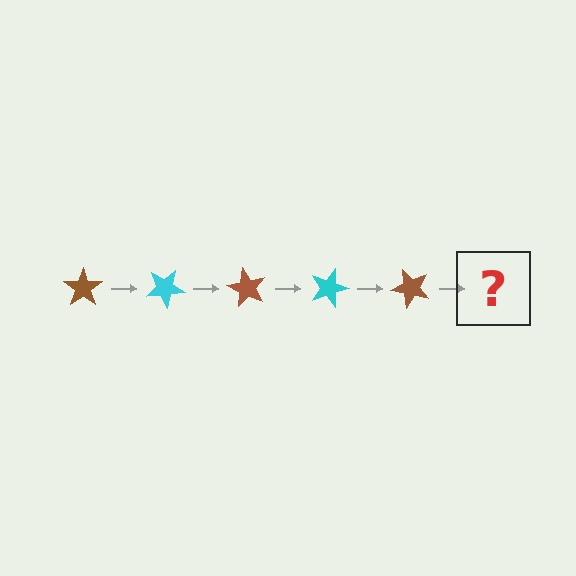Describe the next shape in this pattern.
It should be a cyan star, rotated 150 degrees from the start.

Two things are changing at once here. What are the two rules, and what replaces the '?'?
The two rules are that it rotates 30 degrees each step and the color cycles through brown and cyan. The '?' should be a cyan star, rotated 150 degrees from the start.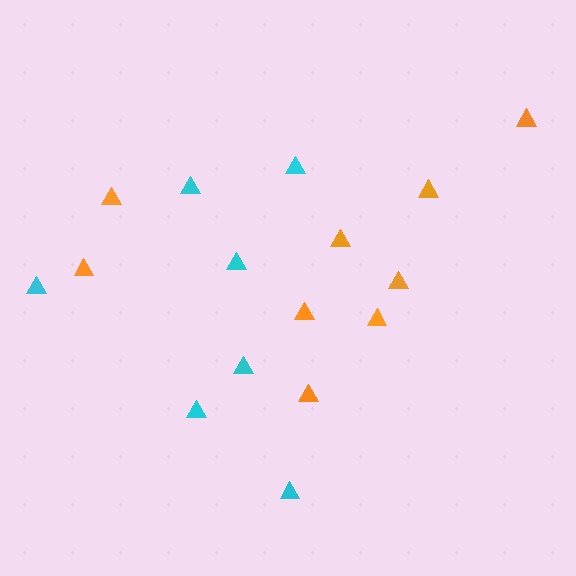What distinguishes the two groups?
There are 2 groups: one group of orange triangles (9) and one group of cyan triangles (7).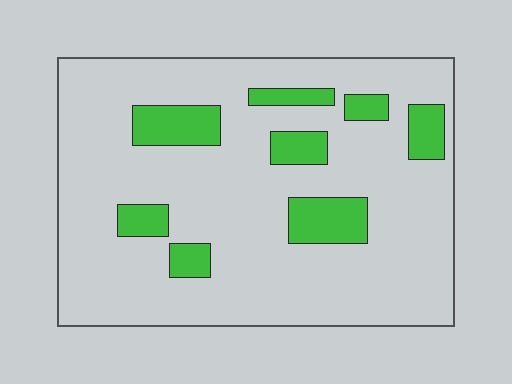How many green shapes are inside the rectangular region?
8.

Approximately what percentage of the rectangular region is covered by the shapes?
Approximately 15%.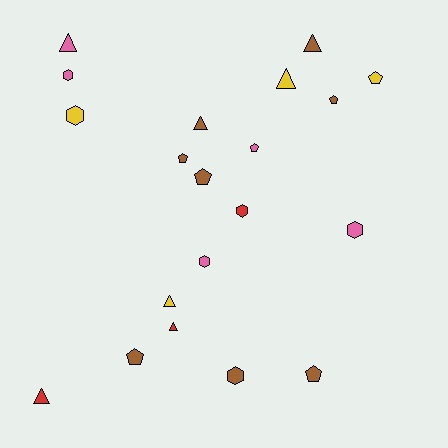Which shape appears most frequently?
Triangle, with 7 objects.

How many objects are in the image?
There are 20 objects.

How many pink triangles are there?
There is 1 pink triangle.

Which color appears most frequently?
Brown, with 8 objects.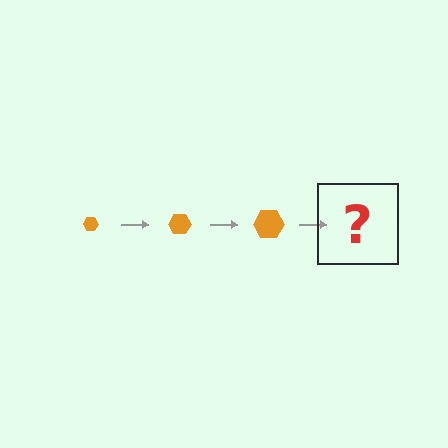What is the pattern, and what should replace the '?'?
The pattern is that the hexagon gets progressively larger each step. The '?' should be an orange hexagon, larger than the previous one.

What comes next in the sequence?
The next element should be an orange hexagon, larger than the previous one.